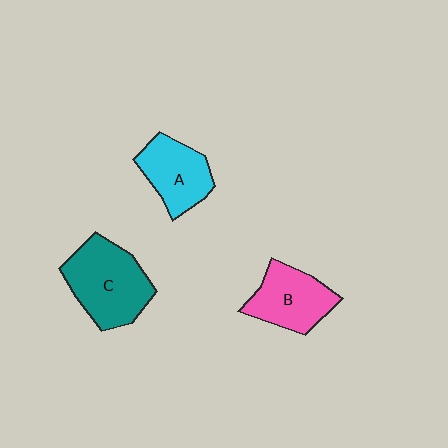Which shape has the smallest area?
Shape A (cyan).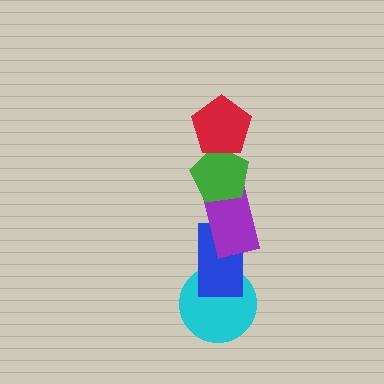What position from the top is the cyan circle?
The cyan circle is 5th from the top.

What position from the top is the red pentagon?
The red pentagon is 1st from the top.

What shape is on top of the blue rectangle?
The purple rectangle is on top of the blue rectangle.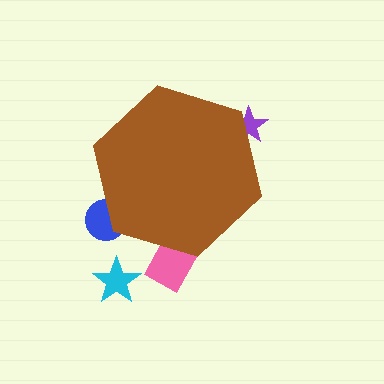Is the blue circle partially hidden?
Yes, the blue circle is partially hidden behind the brown hexagon.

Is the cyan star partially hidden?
No, the cyan star is fully visible.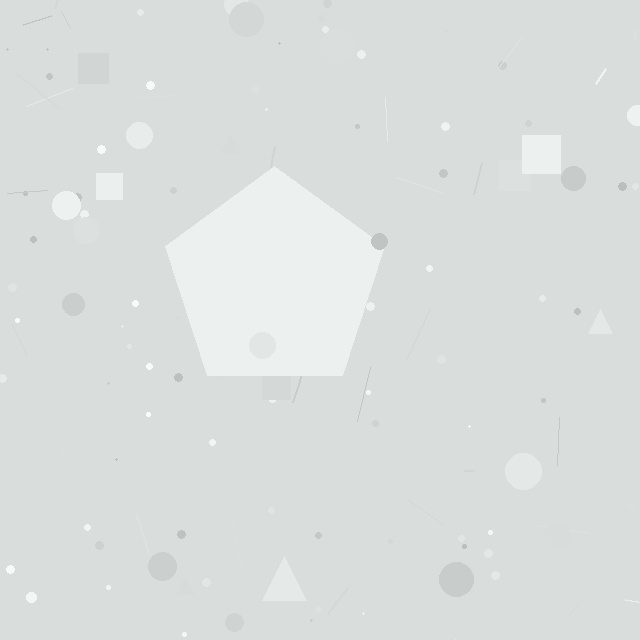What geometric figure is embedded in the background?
A pentagon is embedded in the background.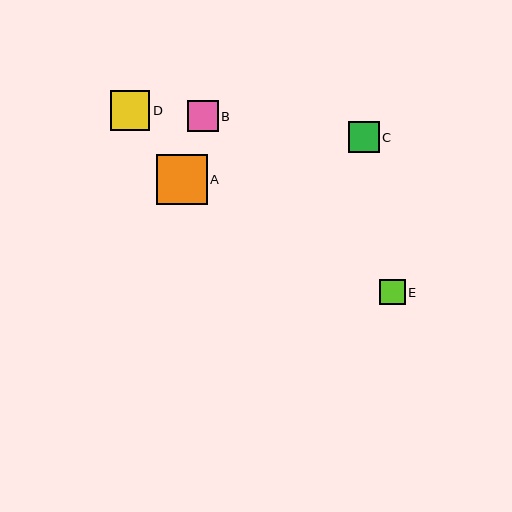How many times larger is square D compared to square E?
Square D is approximately 1.5 times the size of square E.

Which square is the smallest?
Square E is the smallest with a size of approximately 26 pixels.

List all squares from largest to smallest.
From largest to smallest: A, D, C, B, E.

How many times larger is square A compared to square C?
Square A is approximately 1.6 times the size of square C.